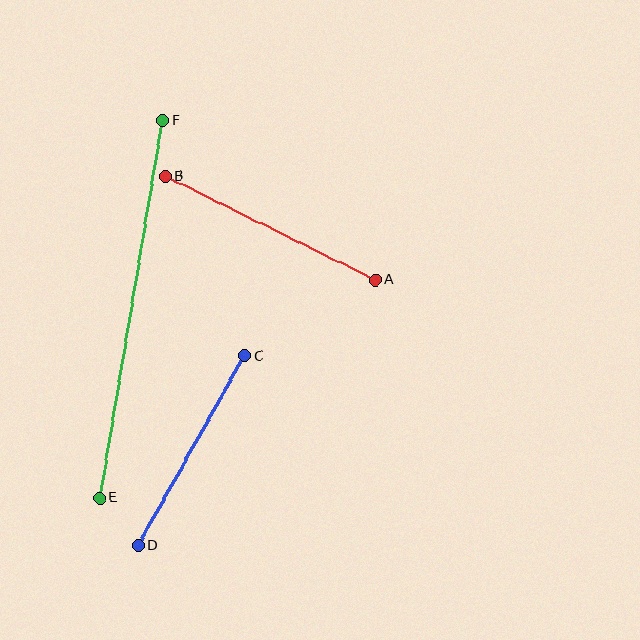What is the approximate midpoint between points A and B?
The midpoint is at approximately (270, 228) pixels.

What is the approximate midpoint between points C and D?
The midpoint is at approximately (191, 451) pixels.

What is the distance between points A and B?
The distance is approximately 234 pixels.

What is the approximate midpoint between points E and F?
The midpoint is at approximately (131, 309) pixels.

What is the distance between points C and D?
The distance is approximately 218 pixels.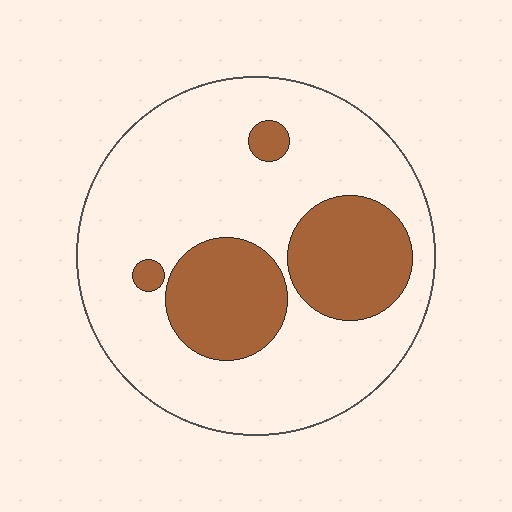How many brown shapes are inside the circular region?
4.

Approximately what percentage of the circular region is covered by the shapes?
Approximately 25%.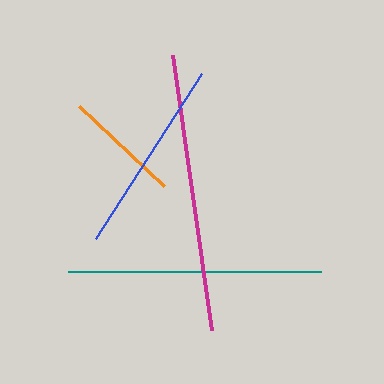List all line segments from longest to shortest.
From longest to shortest: magenta, teal, blue, orange.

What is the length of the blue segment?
The blue segment is approximately 197 pixels long.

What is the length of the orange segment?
The orange segment is approximately 116 pixels long.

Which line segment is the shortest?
The orange line is the shortest at approximately 116 pixels.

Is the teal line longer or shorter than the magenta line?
The magenta line is longer than the teal line.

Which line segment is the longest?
The magenta line is the longest at approximately 277 pixels.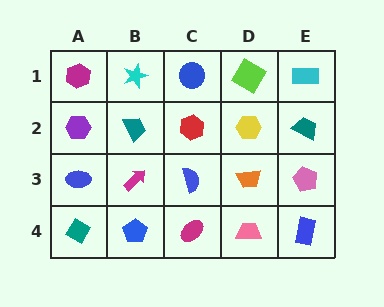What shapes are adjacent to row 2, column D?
A lime diamond (row 1, column D), an orange trapezoid (row 3, column D), a red hexagon (row 2, column C), a teal trapezoid (row 2, column E).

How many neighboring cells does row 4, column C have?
3.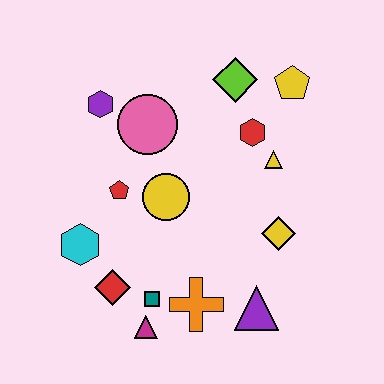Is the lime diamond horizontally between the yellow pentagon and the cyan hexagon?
Yes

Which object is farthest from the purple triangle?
The purple hexagon is farthest from the purple triangle.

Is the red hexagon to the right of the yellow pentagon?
No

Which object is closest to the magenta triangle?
The teal square is closest to the magenta triangle.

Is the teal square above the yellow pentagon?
No